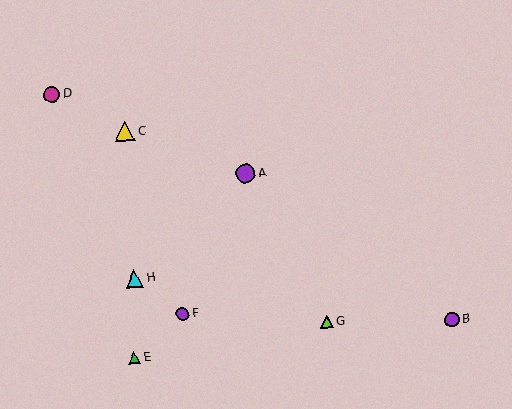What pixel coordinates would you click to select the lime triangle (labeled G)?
Click at (327, 322) to select the lime triangle G.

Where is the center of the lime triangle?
The center of the lime triangle is at (327, 322).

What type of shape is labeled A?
Shape A is a purple circle.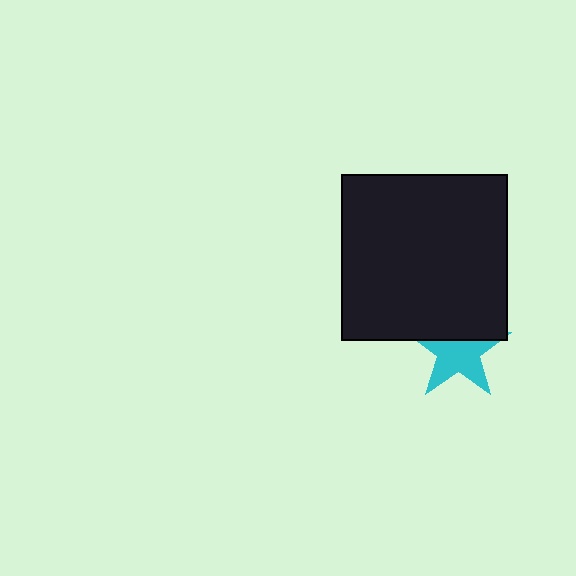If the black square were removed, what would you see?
You would see the complete cyan star.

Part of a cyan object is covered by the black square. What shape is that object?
It is a star.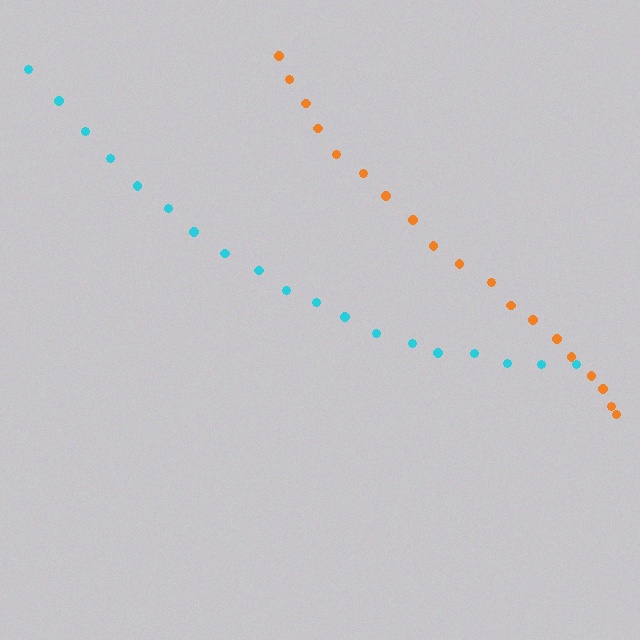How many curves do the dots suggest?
There are 2 distinct paths.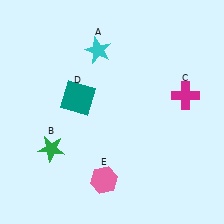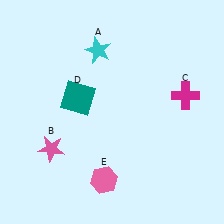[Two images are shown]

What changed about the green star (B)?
In Image 1, B is green. In Image 2, it changed to pink.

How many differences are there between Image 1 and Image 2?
There is 1 difference between the two images.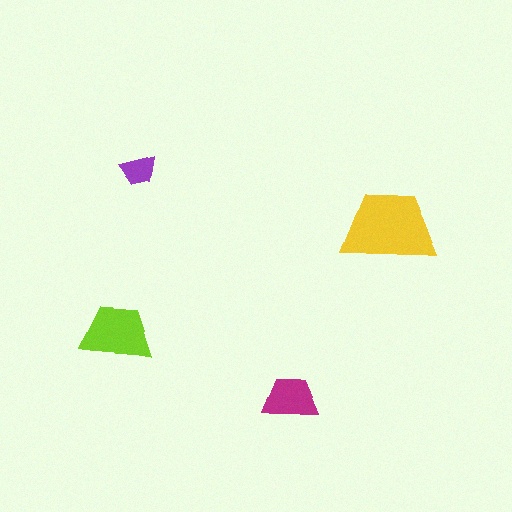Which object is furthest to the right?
The yellow trapezoid is rightmost.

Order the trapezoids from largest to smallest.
the yellow one, the lime one, the magenta one, the purple one.